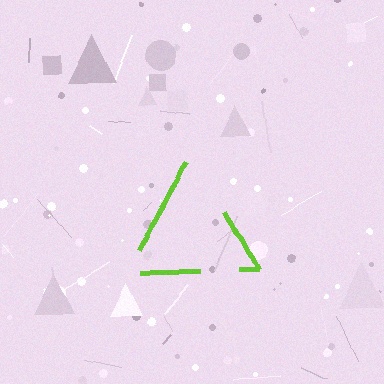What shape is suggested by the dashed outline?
The dashed outline suggests a triangle.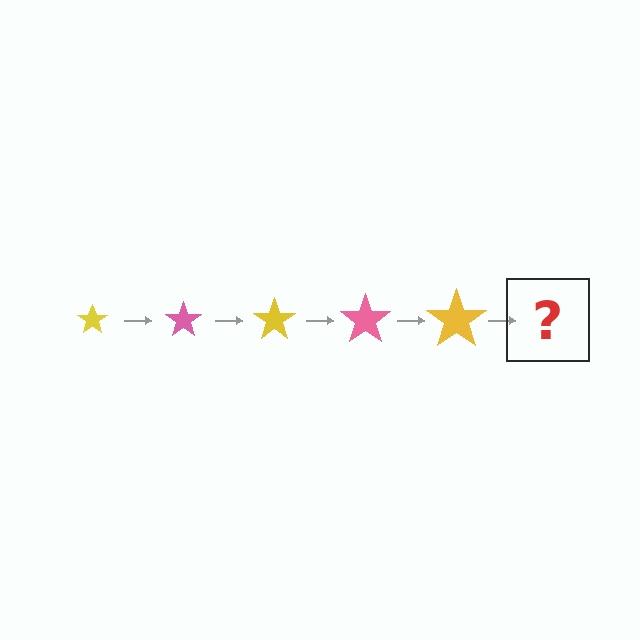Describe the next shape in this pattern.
It should be a pink star, larger than the previous one.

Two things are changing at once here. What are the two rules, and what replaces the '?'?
The two rules are that the star grows larger each step and the color cycles through yellow and pink. The '?' should be a pink star, larger than the previous one.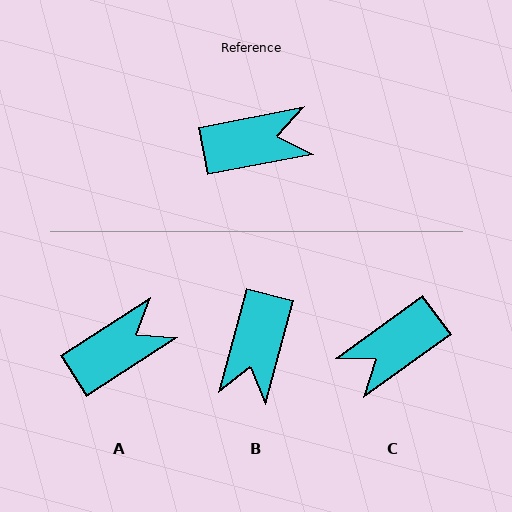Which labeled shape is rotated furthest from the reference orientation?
C, about 155 degrees away.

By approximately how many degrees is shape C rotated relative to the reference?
Approximately 155 degrees clockwise.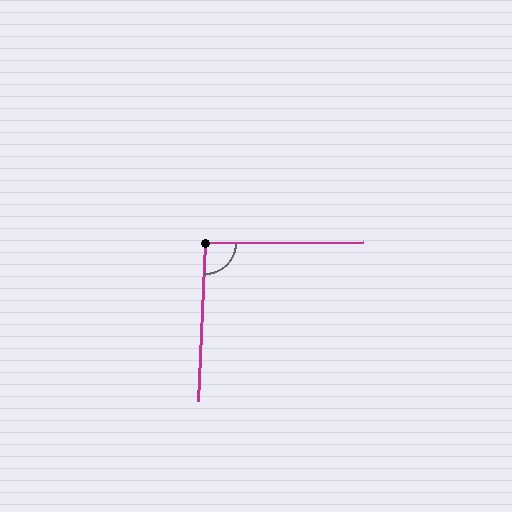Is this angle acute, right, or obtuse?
It is approximately a right angle.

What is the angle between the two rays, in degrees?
Approximately 93 degrees.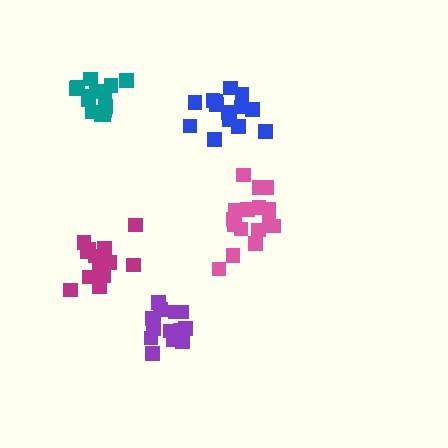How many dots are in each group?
Group 1: 15 dots, Group 2: 17 dots, Group 3: 14 dots, Group 4: 14 dots, Group 5: 14 dots (74 total).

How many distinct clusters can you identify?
There are 5 distinct clusters.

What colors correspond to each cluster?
The clusters are colored: purple, pink, teal, blue, magenta.